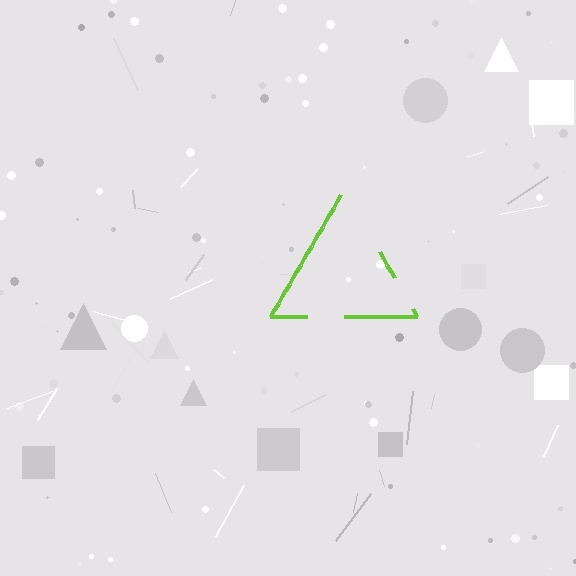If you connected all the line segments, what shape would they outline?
They would outline a triangle.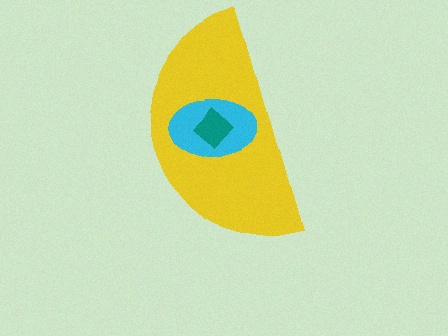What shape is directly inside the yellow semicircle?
The cyan ellipse.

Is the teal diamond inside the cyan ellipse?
Yes.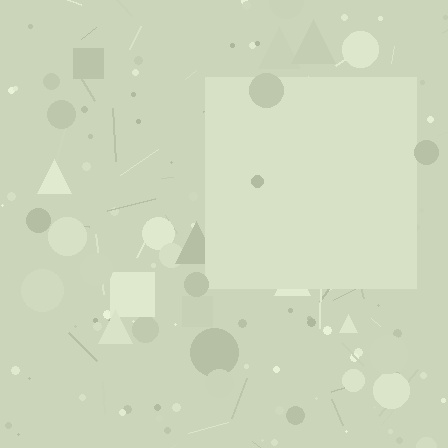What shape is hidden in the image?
A square is hidden in the image.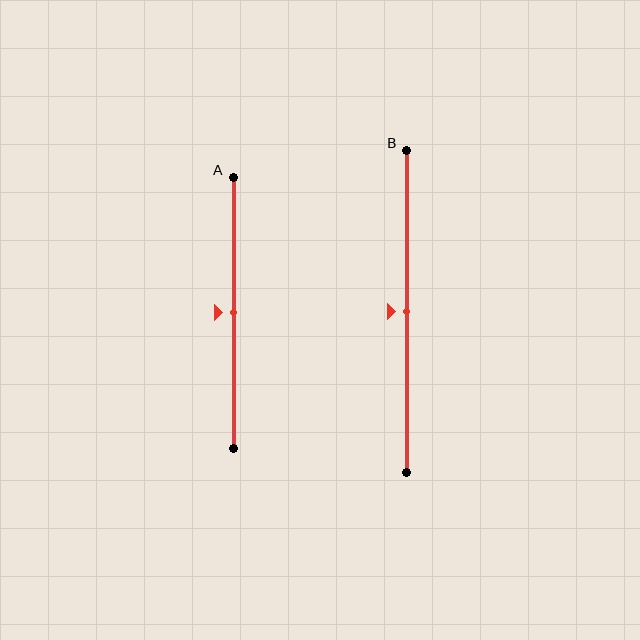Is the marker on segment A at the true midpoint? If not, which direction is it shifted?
Yes, the marker on segment A is at the true midpoint.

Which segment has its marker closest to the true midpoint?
Segment A has its marker closest to the true midpoint.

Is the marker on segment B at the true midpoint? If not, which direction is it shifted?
Yes, the marker on segment B is at the true midpoint.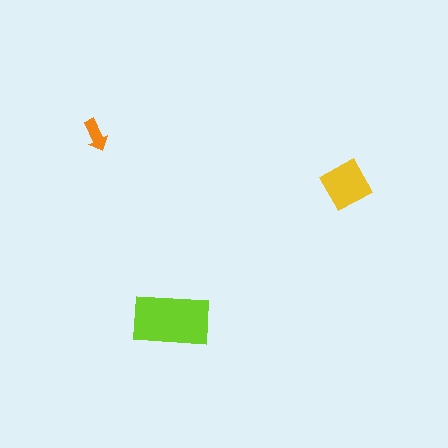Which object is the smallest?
The orange arrow.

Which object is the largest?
The lime rectangle.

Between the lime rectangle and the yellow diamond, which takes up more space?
The lime rectangle.